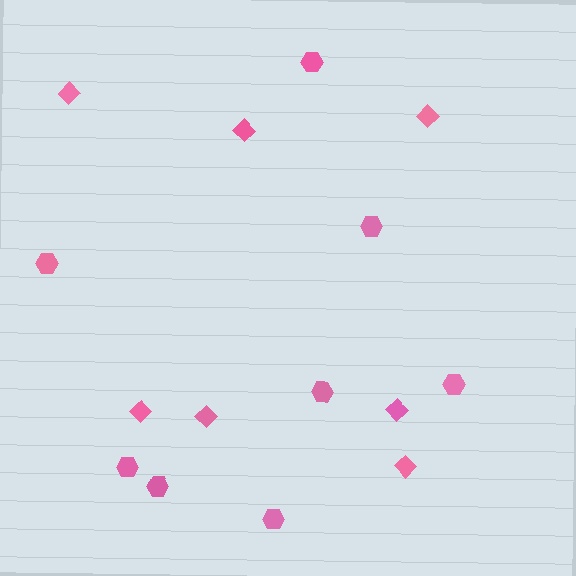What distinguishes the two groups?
There are 2 groups: one group of diamonds (7) and one group of hexagons (8).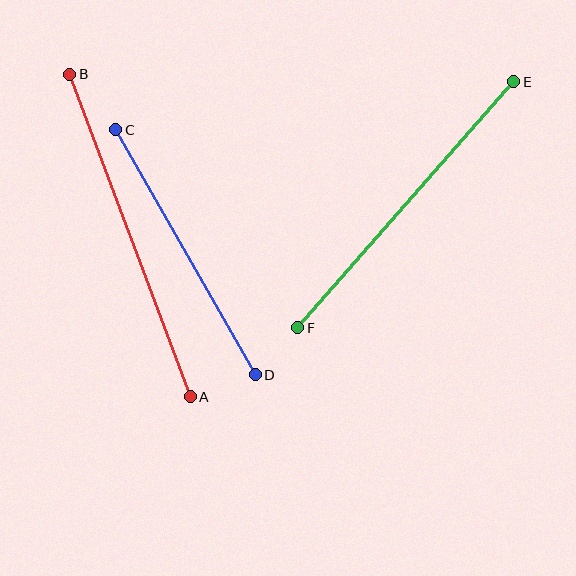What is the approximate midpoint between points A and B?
The midpoint is at approximately (130, 235) pixels.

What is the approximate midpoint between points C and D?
The midpoint is at approximately (185, 252) pixels.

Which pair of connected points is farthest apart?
Points A and B are farthest apart.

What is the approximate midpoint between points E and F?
The midpoint is at approximately (406, 205) pixels.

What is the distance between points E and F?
The distance is approximately 327 pixels.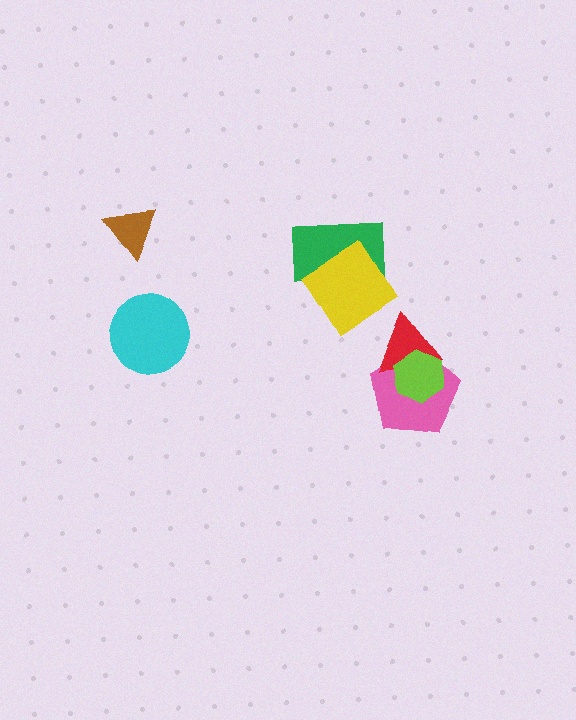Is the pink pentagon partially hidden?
Yes, it is partially covered by another shape.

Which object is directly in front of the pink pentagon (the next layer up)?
The red triangle is directly in front of the pink pentagon.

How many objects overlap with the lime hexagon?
2 objects overlap with the lime hexagon.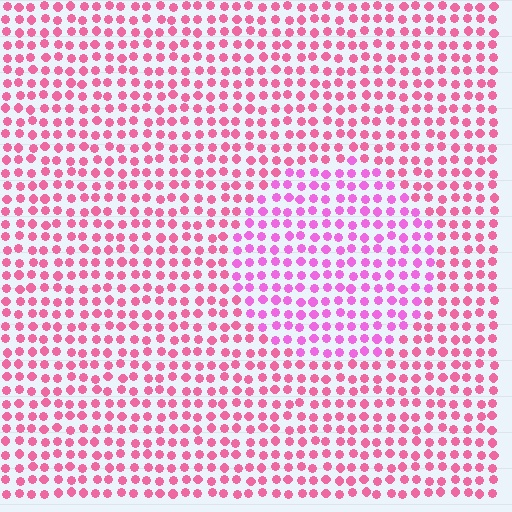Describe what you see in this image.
The image is filled with small pink elements in a uniform arrangement. A circle-shaped region is visible where the elements are tinted to a slightly different hue, forming a subtle color boundary.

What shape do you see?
I see a circle.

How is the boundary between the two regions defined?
The boundary is defined purely by a slight shift in hue (about 29 degrees). Spacing, size, and orientation are identical on both sides.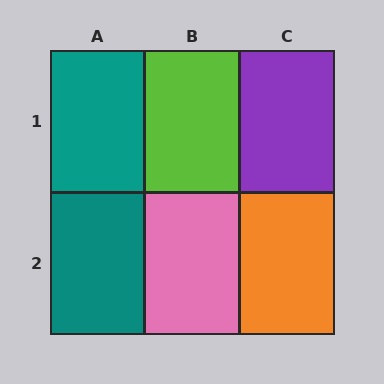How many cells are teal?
2 cells are teal.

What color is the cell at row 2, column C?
Orange.